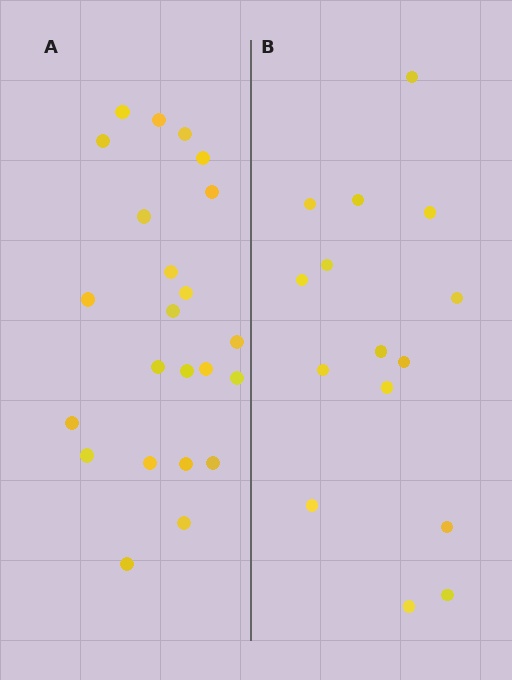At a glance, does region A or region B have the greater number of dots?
Region A (the left region) has more dots.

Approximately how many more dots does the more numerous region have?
Region A has roughly 8 or so more dots than region B.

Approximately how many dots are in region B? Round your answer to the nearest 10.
About 20 dots. (The exact count is 15, which rounds to 20.)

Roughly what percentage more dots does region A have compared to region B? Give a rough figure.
About 55% more.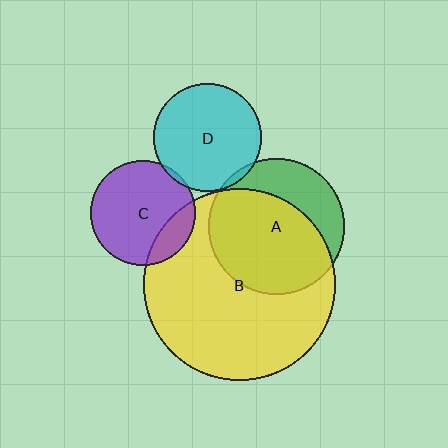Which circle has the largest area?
Circle B (yellow).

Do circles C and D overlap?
Yes.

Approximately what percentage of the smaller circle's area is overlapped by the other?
Approximately 5%.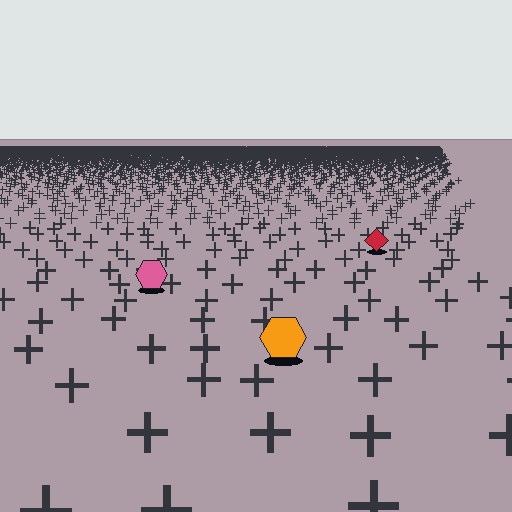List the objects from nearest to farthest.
From nearest to farthest: the orange hexagon, the pink hexagon, the red diamond.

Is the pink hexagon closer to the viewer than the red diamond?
Yes. The pink hexagon is closer — you can tell from the texture gradient: the ground texture is coarser near it.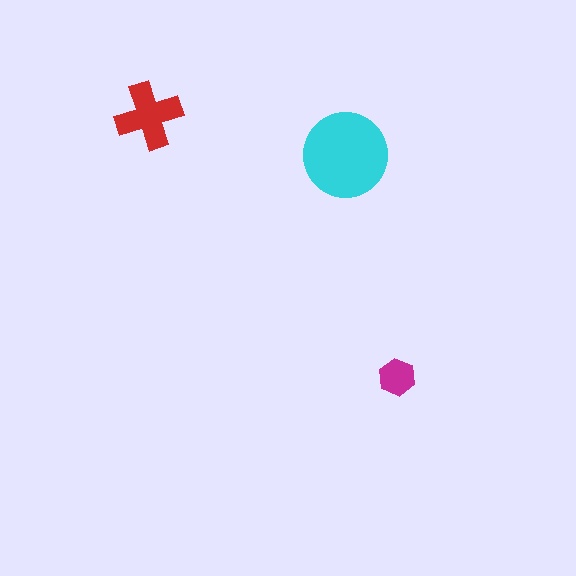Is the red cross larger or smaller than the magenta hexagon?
Larger.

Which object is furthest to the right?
The magenta hexagon is rightmost.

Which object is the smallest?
The magenta hexagon.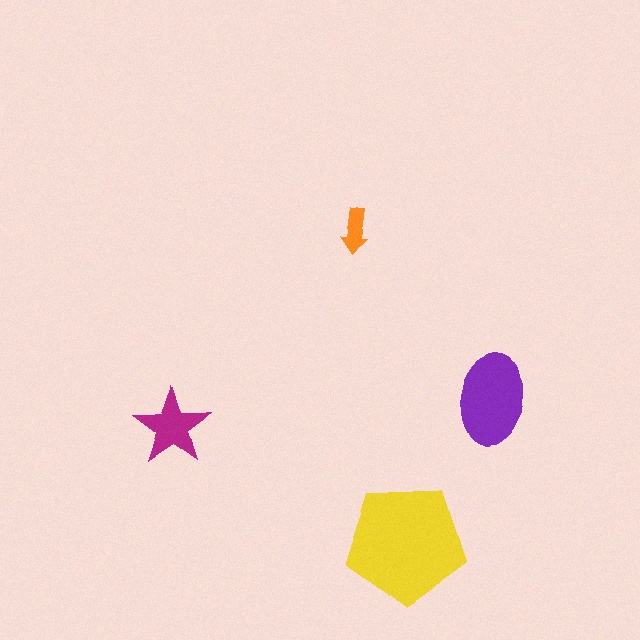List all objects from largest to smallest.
The yellow pentagon, the purple ellipse, the magenta star, the orange arrow.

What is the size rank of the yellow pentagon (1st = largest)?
1st.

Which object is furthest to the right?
The purple ellipse is rightmost.